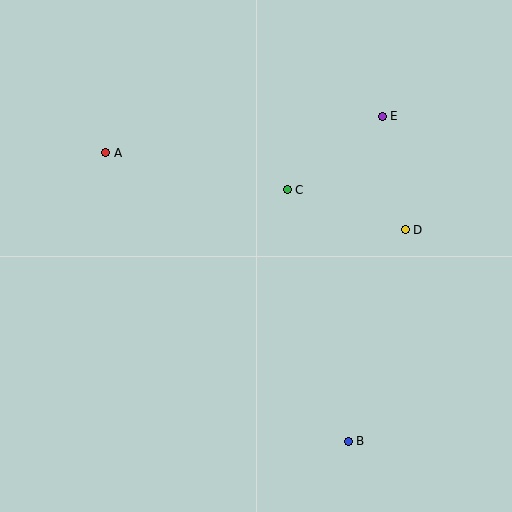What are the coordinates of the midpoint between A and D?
The midpoint between A and D is at (255, 191).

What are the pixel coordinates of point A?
Point A is at (106, 153).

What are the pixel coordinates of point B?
Point B is at (348, 441).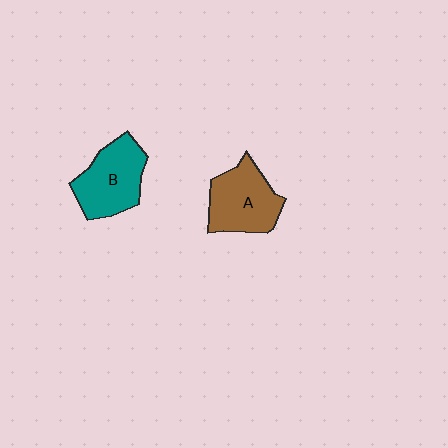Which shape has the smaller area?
Shape A (brown).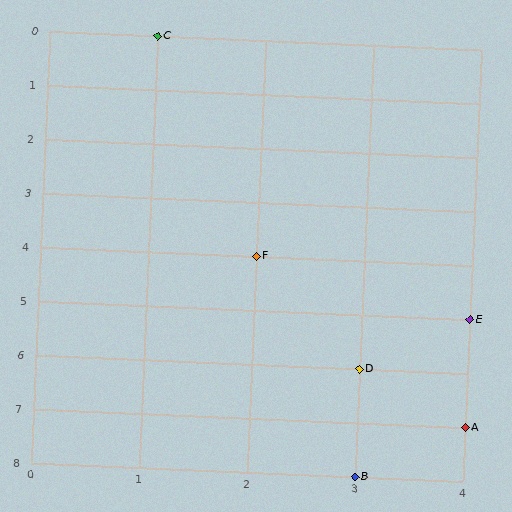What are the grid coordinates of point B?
Point B is at grid coordinates (3, 8).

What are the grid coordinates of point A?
Point A is at grid coordinates (4, 7).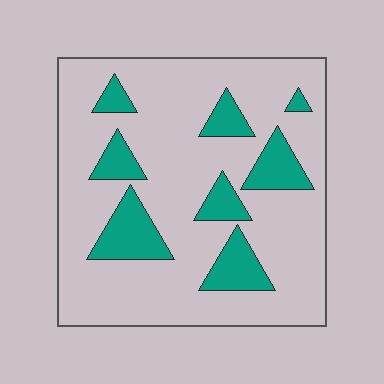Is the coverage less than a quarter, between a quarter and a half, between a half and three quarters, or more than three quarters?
Less than a quarter.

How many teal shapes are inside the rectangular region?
8.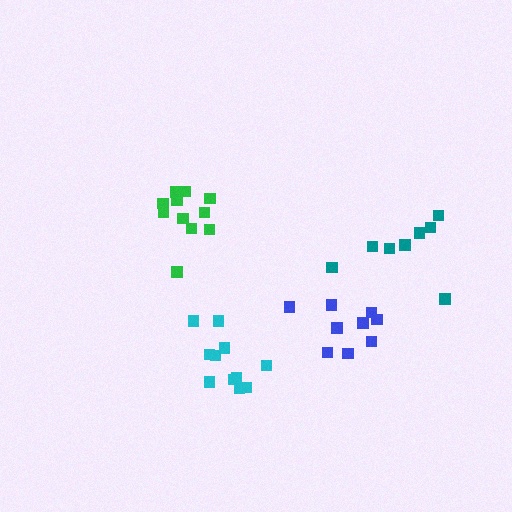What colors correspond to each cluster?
The clusters are colored: cyan, blue, green, teal.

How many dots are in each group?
Group 1: 11 dots, Group 2: 10 dots, Group 3: 11 dots, Group 4: 8 dots (40 total).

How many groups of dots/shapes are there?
There are 4 groups.